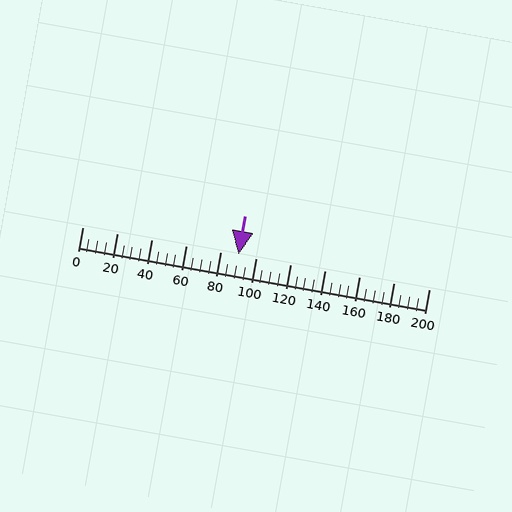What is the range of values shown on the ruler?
The ruler shows values from 0 to 200.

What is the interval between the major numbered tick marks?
The major tick marks are spaced 20 units apart.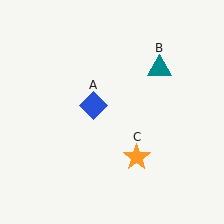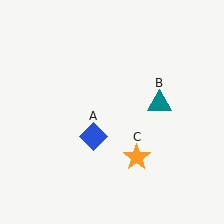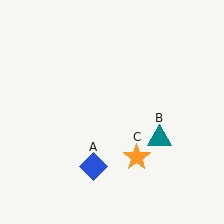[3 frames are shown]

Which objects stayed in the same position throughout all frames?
Orange star (object C) remained stationary.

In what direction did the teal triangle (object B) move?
The teal triangle (object B) moved down.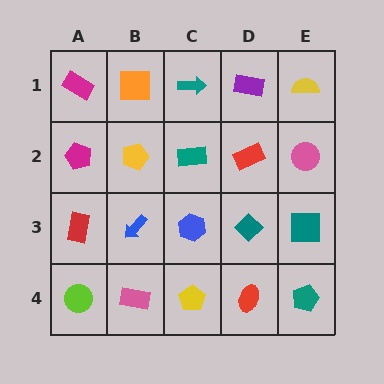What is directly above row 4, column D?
A teal diamond.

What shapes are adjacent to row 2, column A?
A magenta rectangle (row 1, column A), a red rectangle (row 3, column A), a yellow pentagon (row 2, column B).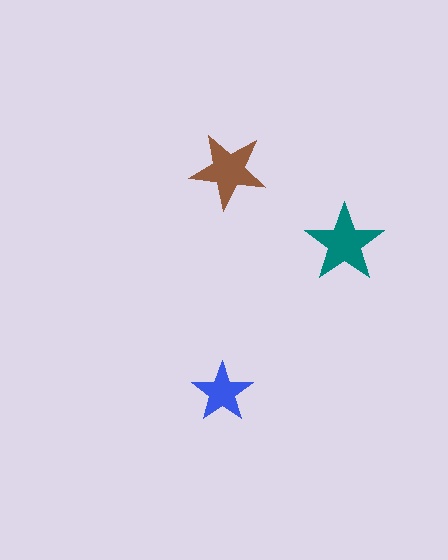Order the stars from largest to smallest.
the teal one, the brown one, the blue one.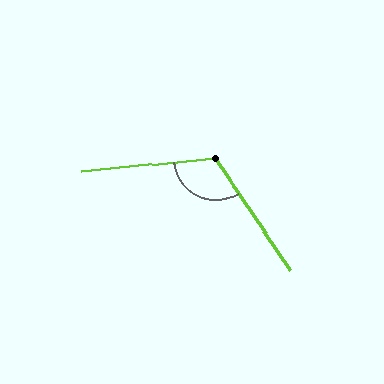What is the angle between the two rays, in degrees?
Approximately 118 degrees.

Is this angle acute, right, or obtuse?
It is obtuse.